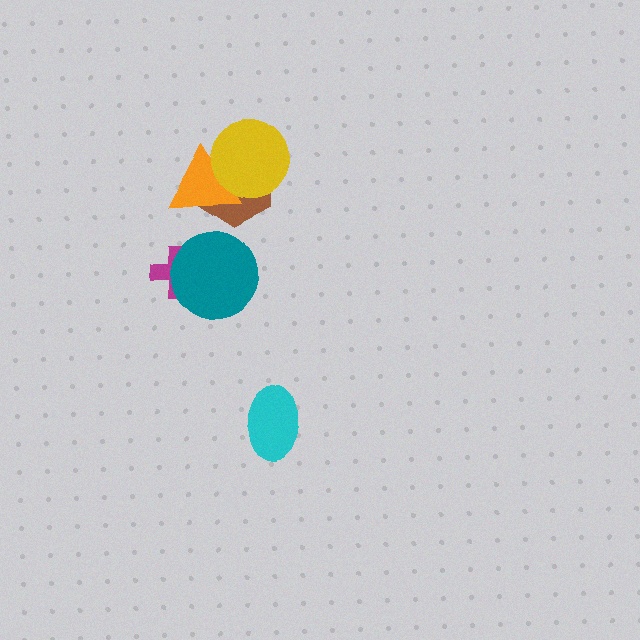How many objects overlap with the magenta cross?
1 object overlaps with the magenta cross.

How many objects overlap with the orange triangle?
2 objects overlap with the orange triangle.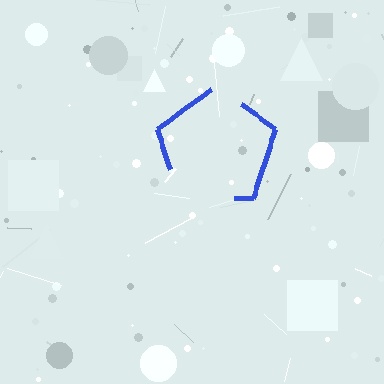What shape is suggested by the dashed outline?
The dashed outline suggests a pentagon.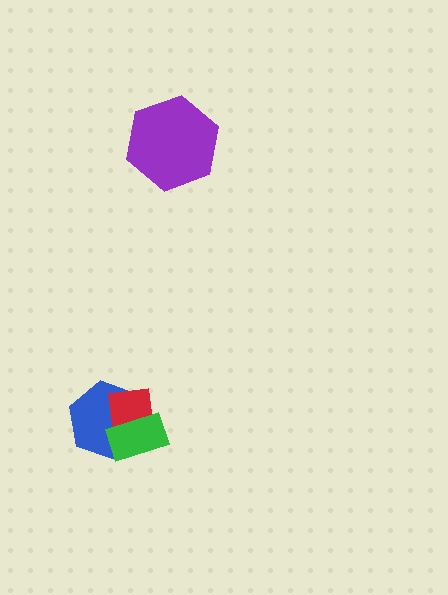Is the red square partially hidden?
Yes, it is partially covered by another shape.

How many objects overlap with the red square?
2 objects overlap with the red square.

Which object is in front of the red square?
The green rectangle is in front of the red square.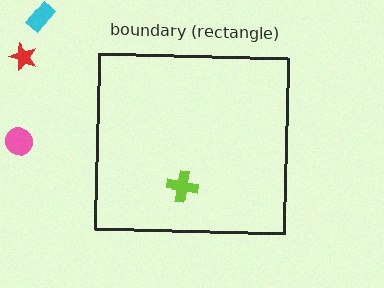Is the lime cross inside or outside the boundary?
Inside.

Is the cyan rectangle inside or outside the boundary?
Outside.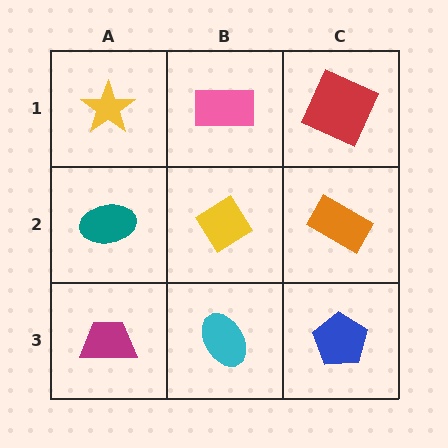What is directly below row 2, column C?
A blue pentagon.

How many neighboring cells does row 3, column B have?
3.